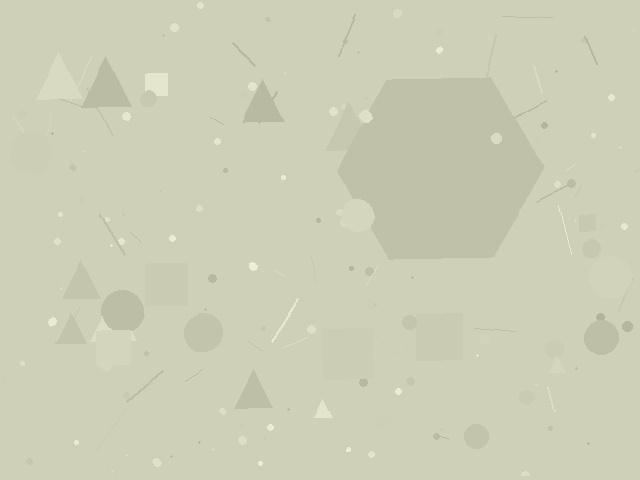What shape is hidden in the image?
A hexagon is hidden in the image.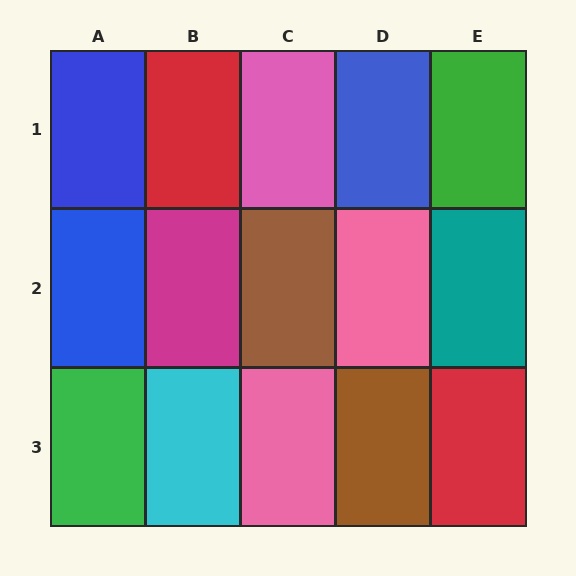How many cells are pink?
3 cells are pink.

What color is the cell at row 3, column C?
Pink.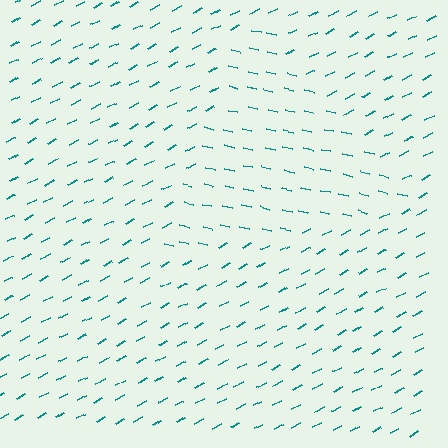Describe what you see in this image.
The image is filled with small teal line segments. A triangle region in the image has lines oriented differently from the surrounding lines, creating a visible texture boundary.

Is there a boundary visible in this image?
Yes, there is a texture boundary formed by a change in line orientation.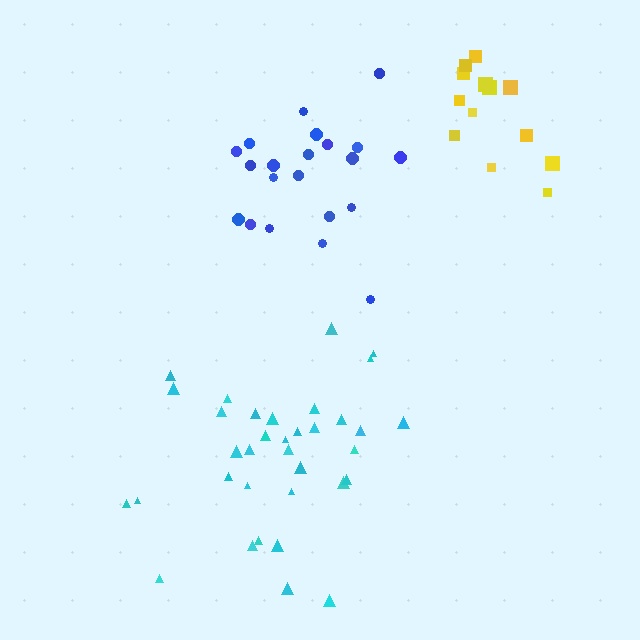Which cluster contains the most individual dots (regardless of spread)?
Cyan (35).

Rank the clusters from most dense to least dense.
blue, cyan, yellow.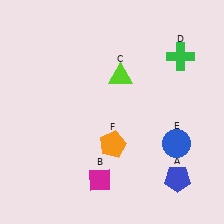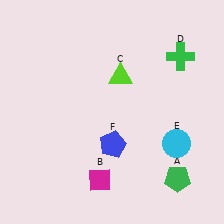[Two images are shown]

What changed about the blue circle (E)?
In Image 1, E is blue. In Image 2, it changed to cyan.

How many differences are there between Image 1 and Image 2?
There are 3 differences between the two images.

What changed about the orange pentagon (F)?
In Image 1, F is orange. In Image 2, it changed to blue.